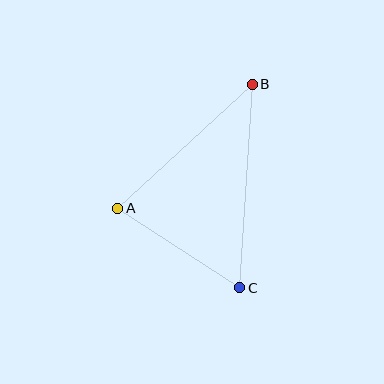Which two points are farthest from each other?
Points B and C are farthest from each other.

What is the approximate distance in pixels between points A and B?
The distance between A and B is approximately 183 pixels.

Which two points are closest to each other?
Points A and C are closest to each other.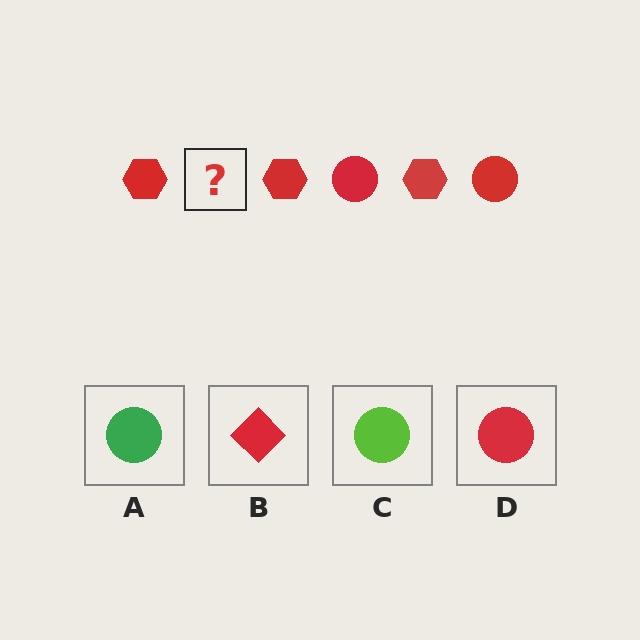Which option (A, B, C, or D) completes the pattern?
D.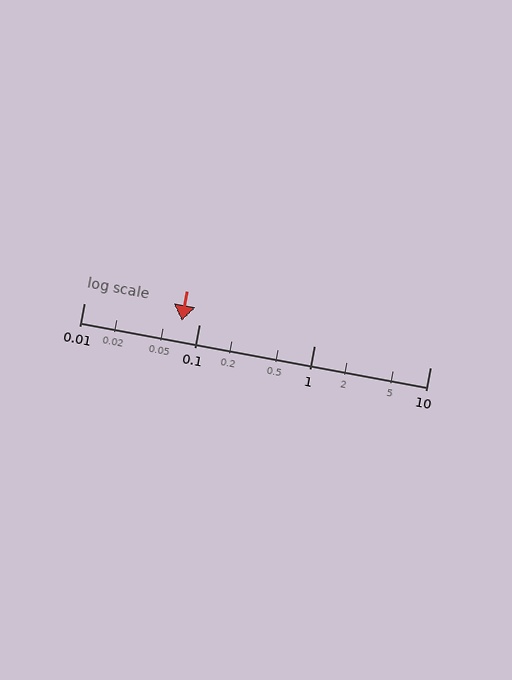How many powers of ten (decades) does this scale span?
The scale spans 3 decades, from 0.01 to 10.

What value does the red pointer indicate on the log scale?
The pointer indicates approximately 0.07.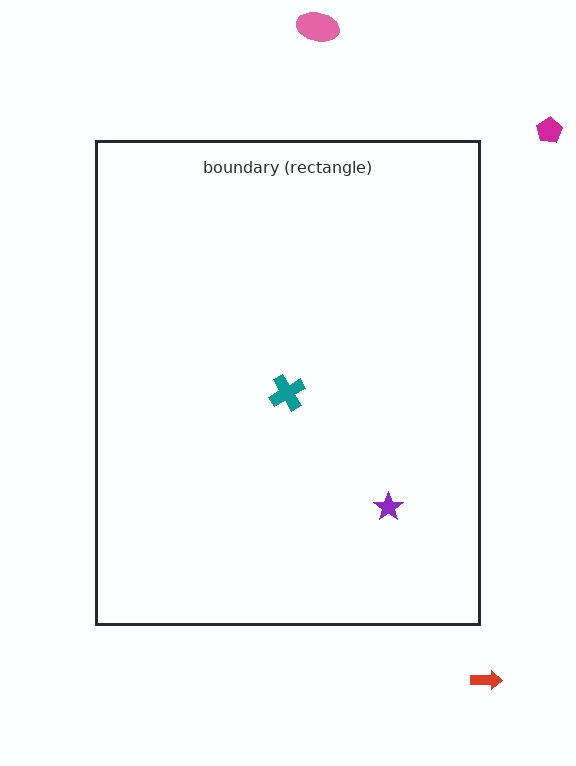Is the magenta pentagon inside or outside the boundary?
Outside.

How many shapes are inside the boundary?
2 inside, 3 outside.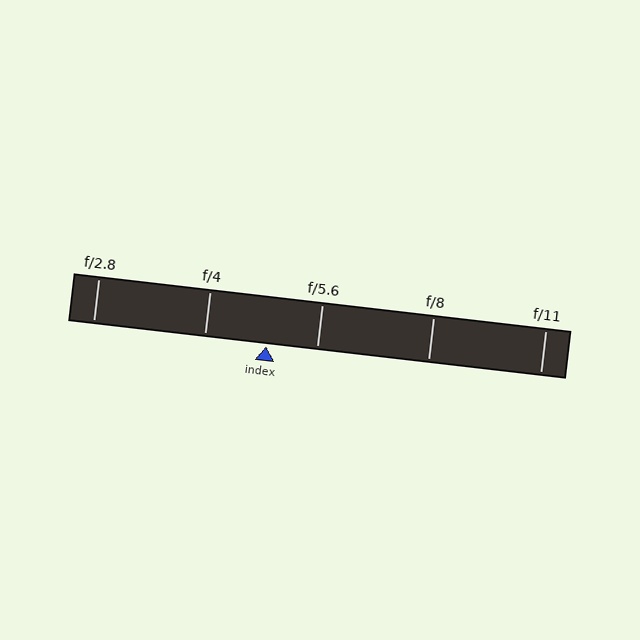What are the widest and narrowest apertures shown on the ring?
The widest aperture shown is f/2.8 and the narrowest is f/11.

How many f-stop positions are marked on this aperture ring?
There are 5 f-stop positions marked.